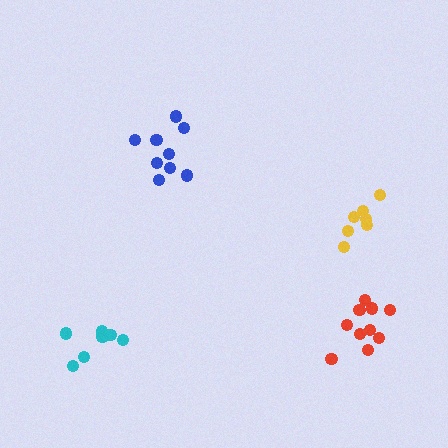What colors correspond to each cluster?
The clusters are colored: blue, yellow, cyan, red.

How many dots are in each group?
Group 1: 9 dots, Group 2: 7 dots, Group 3: 8 dots, Group 4: 10 dots (34 total).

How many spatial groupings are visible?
There are 4 spatial groupings.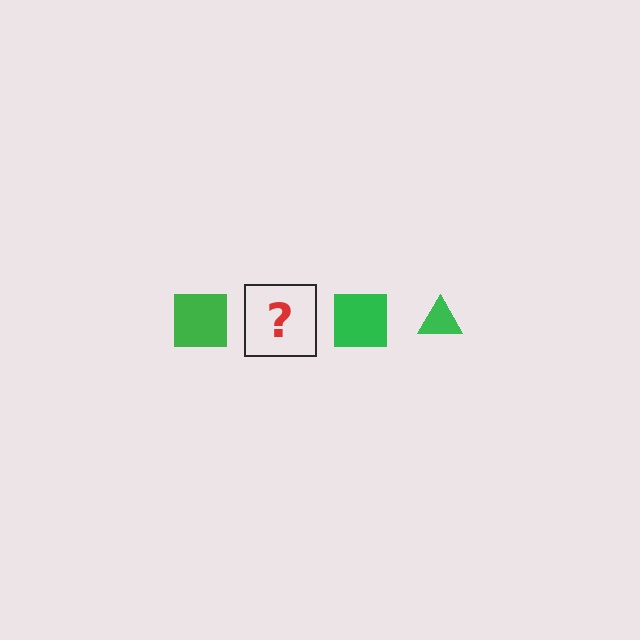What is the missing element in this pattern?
The missing element is a green triangle.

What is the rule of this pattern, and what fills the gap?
The rule is that the pattern cycles through square, triangle shapes in green. The gap should be filled with a green triangle.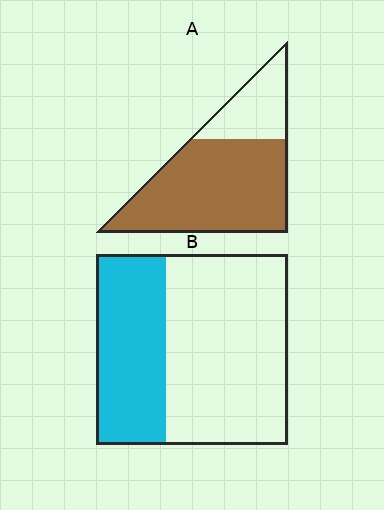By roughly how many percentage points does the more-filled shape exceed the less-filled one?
By roughly 35 percentage points (A over B).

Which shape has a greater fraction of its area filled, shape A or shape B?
Shape A.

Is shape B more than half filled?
No.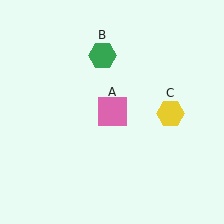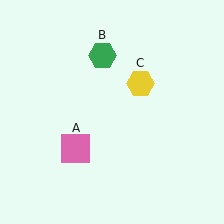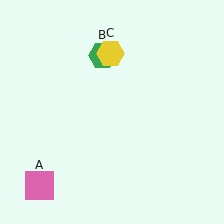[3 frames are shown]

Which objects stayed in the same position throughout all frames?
Green hexagon (object B) remained stationary.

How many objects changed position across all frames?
2 objects changed position: pink square (object A), yellow hexagon (object C).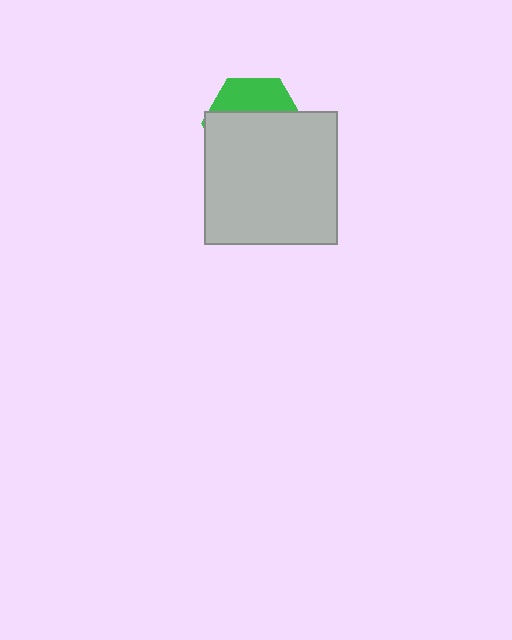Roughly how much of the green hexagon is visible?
A small part of it is visible (roughly 34%).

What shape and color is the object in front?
The object in front is a light gray square.